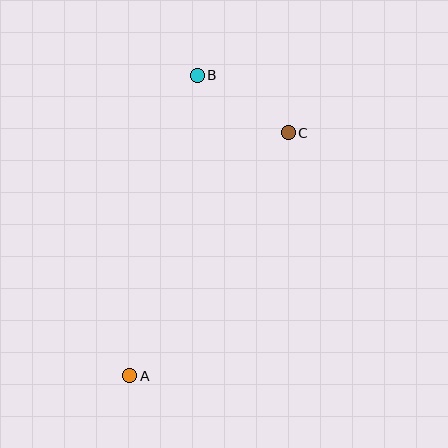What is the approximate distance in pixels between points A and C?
The distance between A and C is approximately 290 pixels.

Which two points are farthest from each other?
Points A and B are farthest from each other.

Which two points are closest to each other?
Points B and C are closest to each other.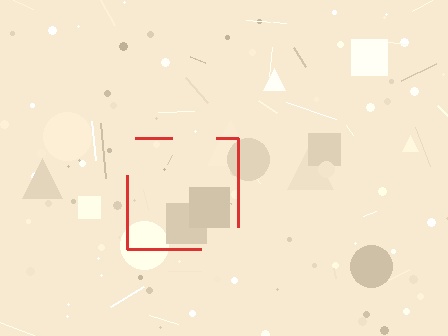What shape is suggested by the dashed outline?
The dashed outline suggests a square.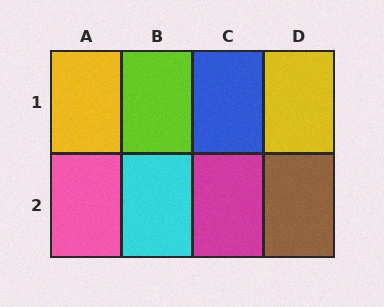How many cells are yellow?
2 cells are yellow.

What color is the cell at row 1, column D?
Yellow.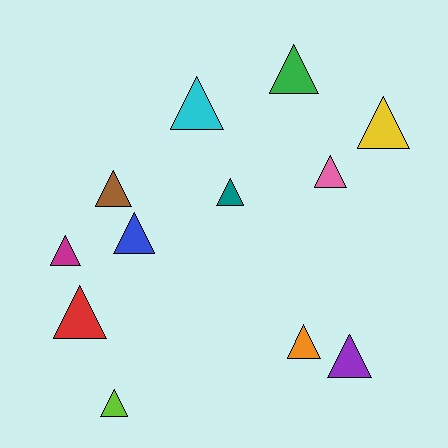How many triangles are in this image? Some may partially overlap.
There are 12 triangles.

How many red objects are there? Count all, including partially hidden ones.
There is 1 red object.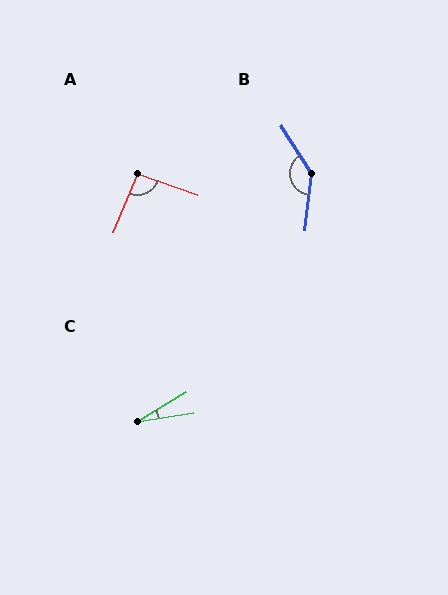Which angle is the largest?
B, at approximately 141 degrees.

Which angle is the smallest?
C, at approximately 22 degrees.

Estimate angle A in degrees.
Approximately 94 degrees.